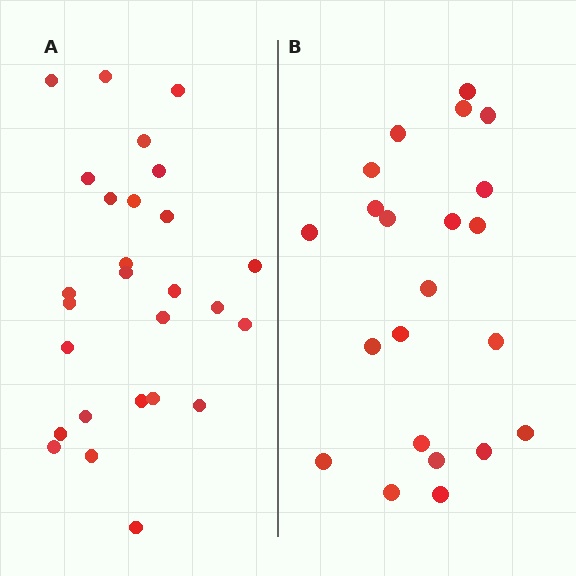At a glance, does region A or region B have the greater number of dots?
Region A (the left region) has more dots.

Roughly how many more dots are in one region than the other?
Region A has about 5 more dots than region B.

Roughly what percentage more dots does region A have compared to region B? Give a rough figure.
About 25% more.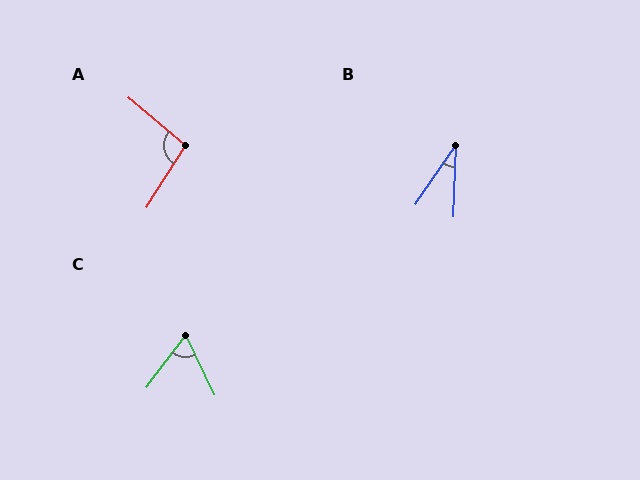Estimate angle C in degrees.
Approximately 63 degrees.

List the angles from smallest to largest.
B (33°), C (63°), A (97°).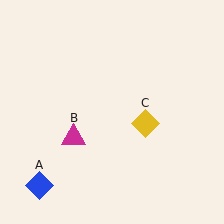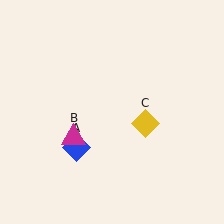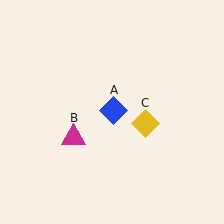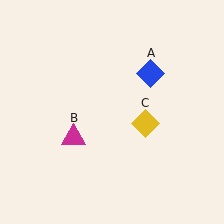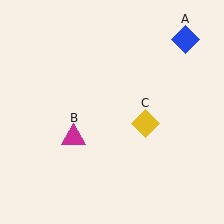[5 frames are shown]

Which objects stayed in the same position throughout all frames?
Magenta triangle (object B) and yellow diamond (object C) remained stationary.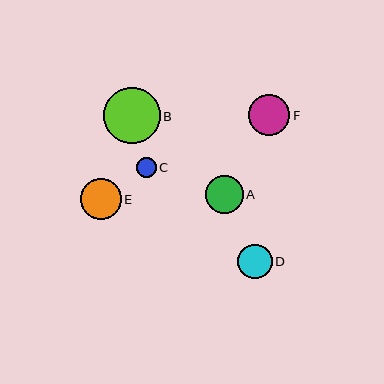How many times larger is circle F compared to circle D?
Circle F is approximately 1.2 times the size of circle D.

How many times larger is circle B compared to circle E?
Circle B is approximately 1.4 times the size of circle E.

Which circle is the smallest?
Circle C is the smallest with a size of approximately 19 pixels.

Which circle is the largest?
Circle B is the largest with a size of approximately 57 pixels.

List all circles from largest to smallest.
From largest to smallest: B, F, E, A, D, C.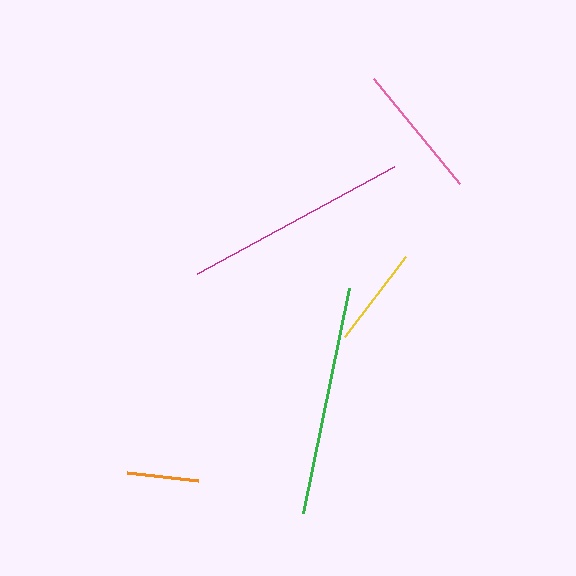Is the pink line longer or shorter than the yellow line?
The pink line is longer than the yellow line.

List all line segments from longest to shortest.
From longest to shortest: green, magenta, pink, yellow, orange.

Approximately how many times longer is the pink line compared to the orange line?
The pink line is approximately 1.9 times the length of the orange line.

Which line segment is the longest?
The green line is the longest at approximately 229 pixels.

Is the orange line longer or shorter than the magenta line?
The magenta line is longer than the orange line.